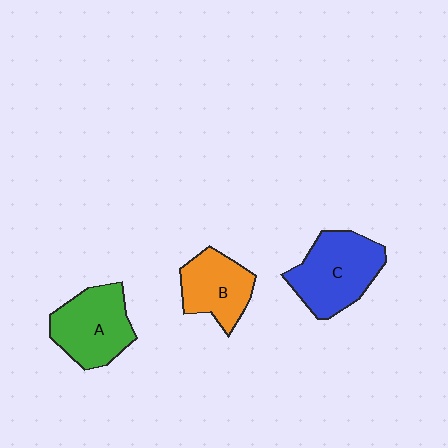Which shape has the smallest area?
Shape B (orange).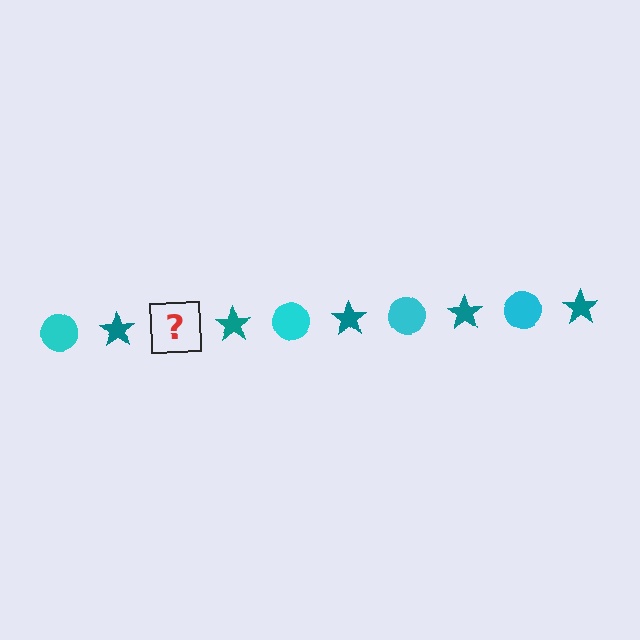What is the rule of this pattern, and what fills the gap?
The rule is that the pattern alternates between cyan circle and teal star. The gap should be filled with a cyan circle.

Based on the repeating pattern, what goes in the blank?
The blank should be a cyan circle.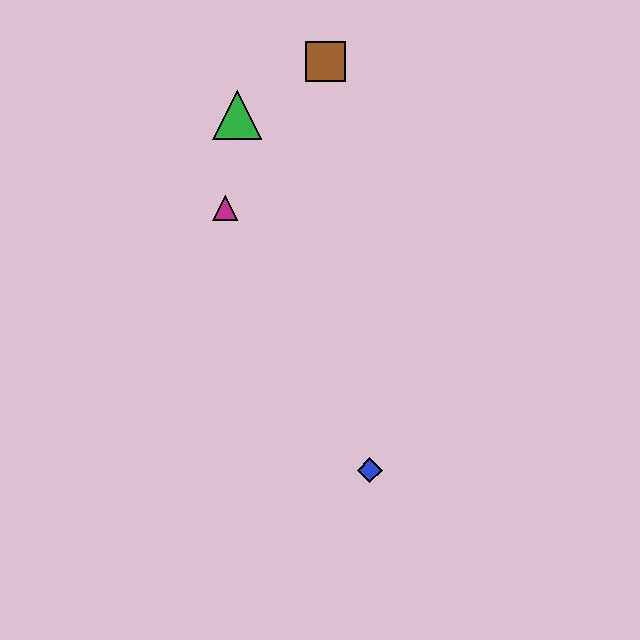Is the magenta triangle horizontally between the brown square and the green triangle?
No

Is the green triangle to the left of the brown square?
Yes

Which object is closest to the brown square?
The green triangle is closest to the brown square.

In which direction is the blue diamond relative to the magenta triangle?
The blue diamond is below the magenta triangle.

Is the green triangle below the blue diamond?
No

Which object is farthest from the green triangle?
The blue diamond is farthest from the green triangle.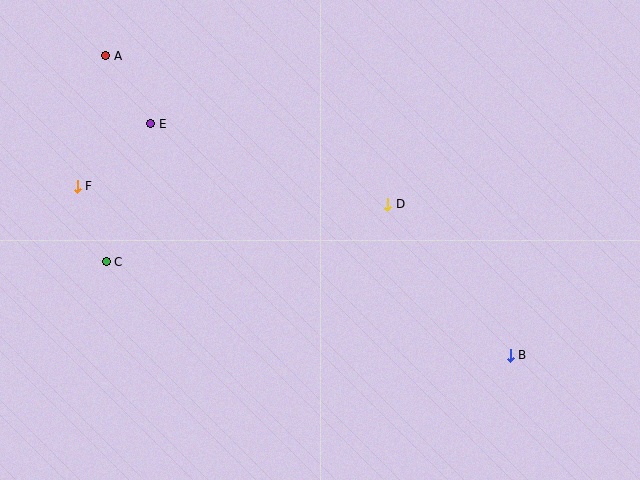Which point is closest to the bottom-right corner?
Point B is closest to the bottom-right corner.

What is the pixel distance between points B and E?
The distance between B and E is 427 pixels.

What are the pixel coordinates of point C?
Point C is at (106, 262).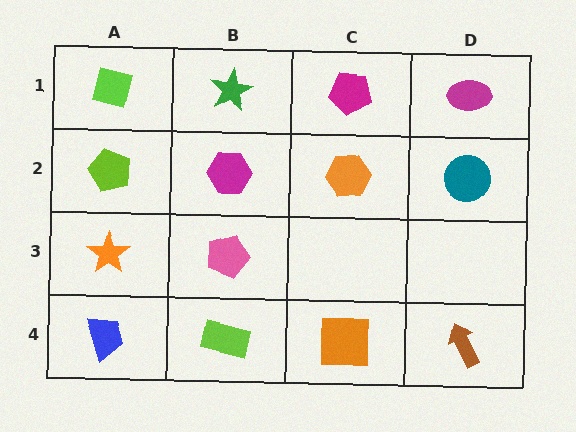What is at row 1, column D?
A magenta ellipse.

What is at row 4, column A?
A blue trapezoid.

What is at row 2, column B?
A magenta hexagon.